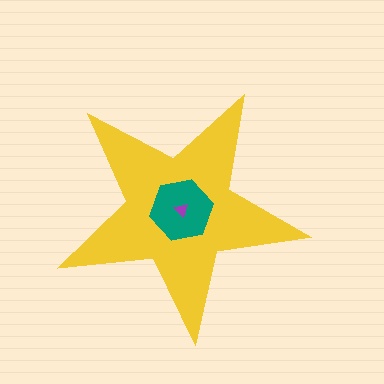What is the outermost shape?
The yellow star.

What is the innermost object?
The purple triangle.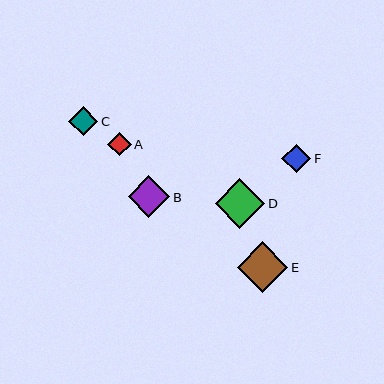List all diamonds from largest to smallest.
From largest to smallest: E, D, B, C, F, A.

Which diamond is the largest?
Diamond E is the largest with a size of approximately 50 pixels.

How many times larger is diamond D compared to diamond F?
Diamond D is approximately 1.7 times the size of diamond F.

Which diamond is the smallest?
Diamond A is the smallest with a size of approximately 23 pixels.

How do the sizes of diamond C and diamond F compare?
Diamond C and diamond F are approximately the same size.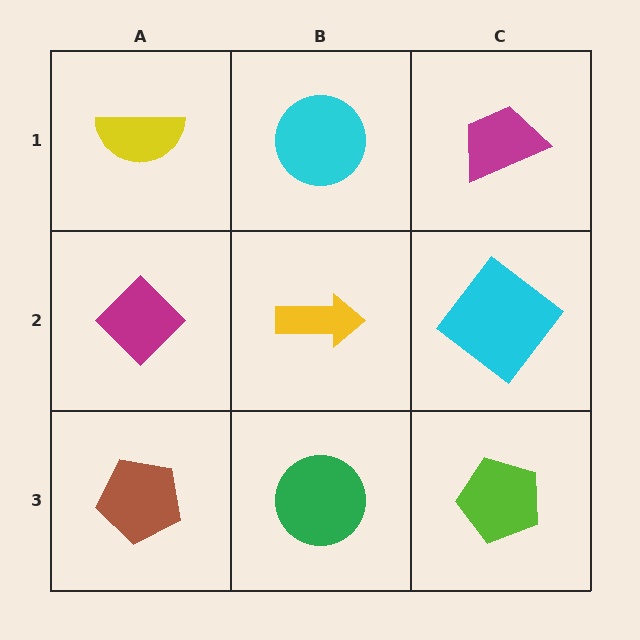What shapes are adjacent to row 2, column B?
A cyan circle (row 1, column B), a green circle (row 3, column B), a magenta diamond (row 2, column A), a cyan diamond (row 2, column C).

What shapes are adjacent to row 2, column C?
A magenta trapezoid (row 1, column C), a lime pentagon (row 3, column C), a yellow arrow (row 2, column B).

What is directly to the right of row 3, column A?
A green circle.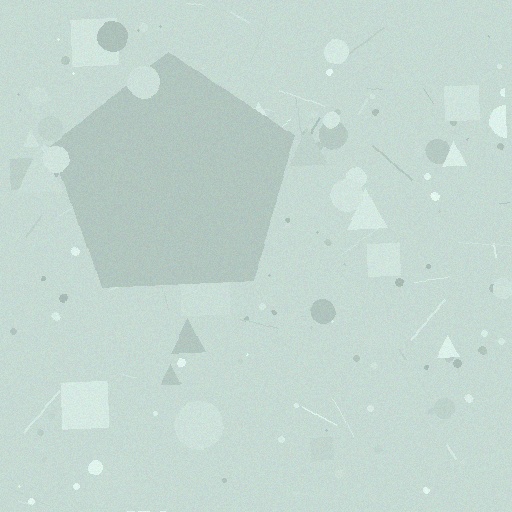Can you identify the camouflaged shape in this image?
The camouflaged shape is a pentagon.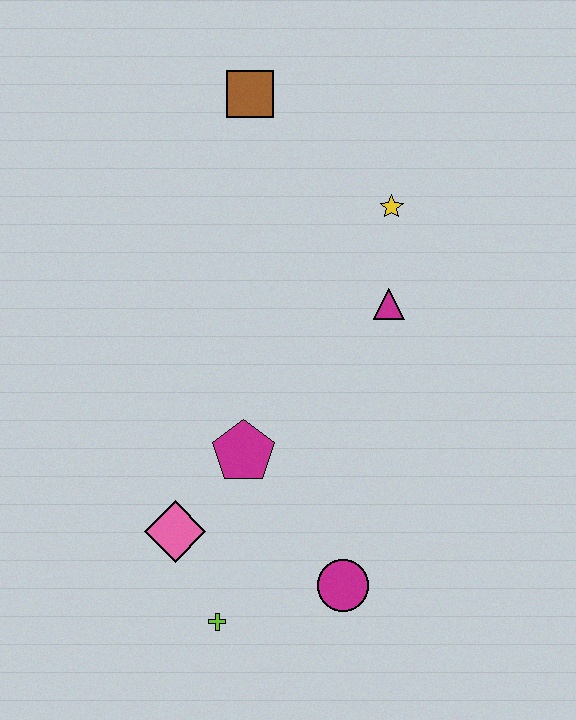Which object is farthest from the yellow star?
The lime cross is farthest from the yellow star.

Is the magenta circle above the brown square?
No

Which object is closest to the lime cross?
The pink diamond is closest to the lime cross.